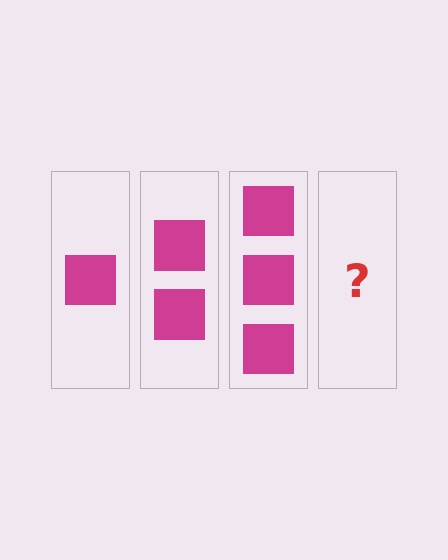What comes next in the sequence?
The next element should be 4 squares.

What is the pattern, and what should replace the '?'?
The pattern is that each step adds one more square. The '?' should be 4 squares.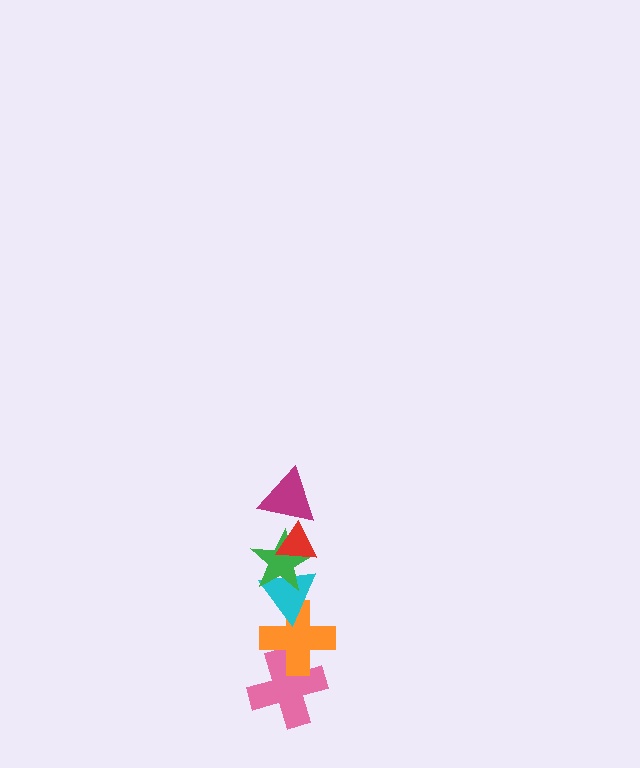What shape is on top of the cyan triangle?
The green star is on top of the cyan triangle.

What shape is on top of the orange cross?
The cyan triangle is on top of the orange cross.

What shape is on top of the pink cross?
The orange cross is on top of the pink cross.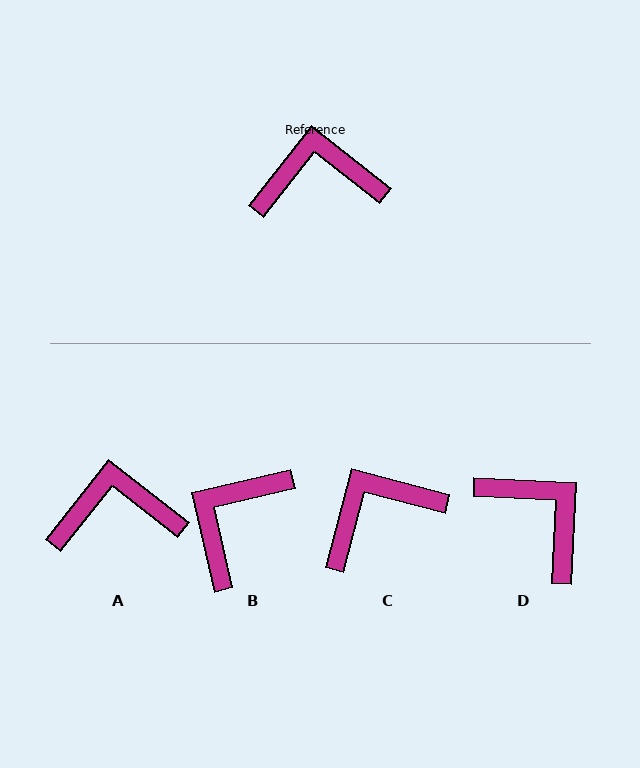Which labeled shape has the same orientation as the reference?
A.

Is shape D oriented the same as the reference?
No, it is off by about 55 degrees.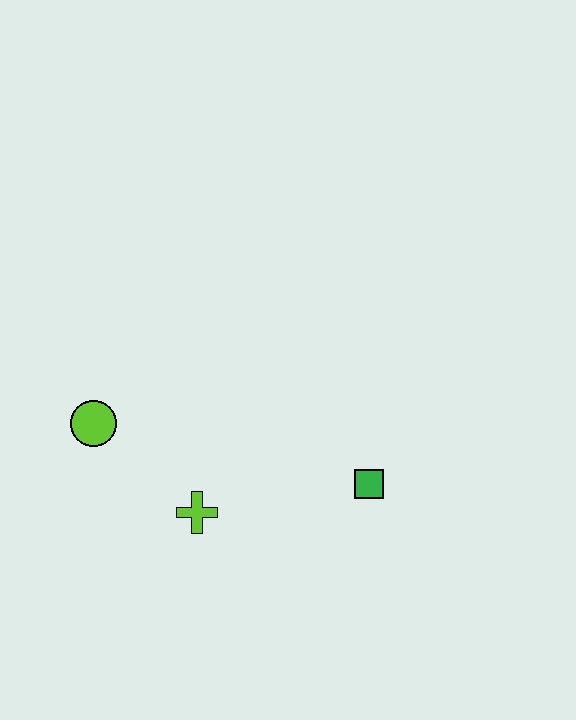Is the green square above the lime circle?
No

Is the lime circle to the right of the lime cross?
No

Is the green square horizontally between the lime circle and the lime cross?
No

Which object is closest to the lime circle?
The lime cross is closest to the lime circle.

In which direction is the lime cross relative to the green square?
The lime cross is to the left of the green square.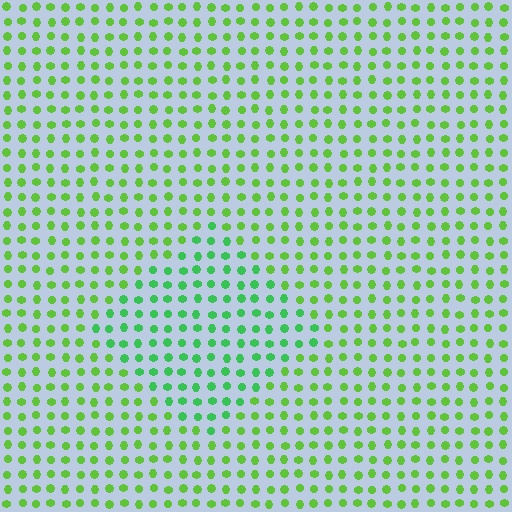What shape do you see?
I see a diamond.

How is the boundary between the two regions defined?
The boundary is defined purely by a slight shift in hue (about 30 degrees). Spacing, size, and orientation are identical on both sides.